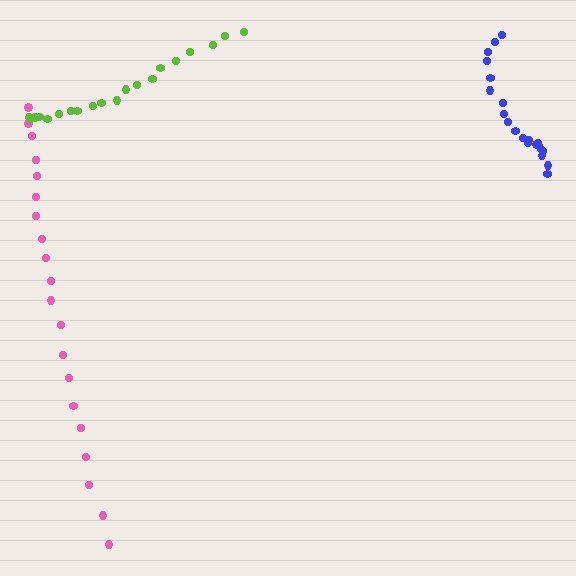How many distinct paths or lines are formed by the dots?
There are 3 distinct paths.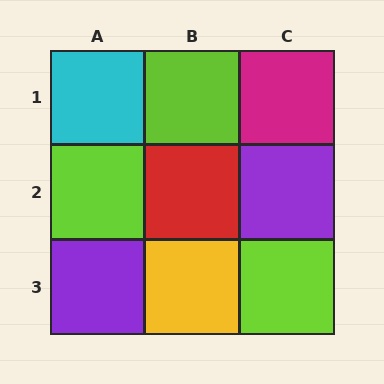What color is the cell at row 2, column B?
Red.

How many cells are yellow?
1 cell is yellow.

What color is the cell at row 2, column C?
Purple.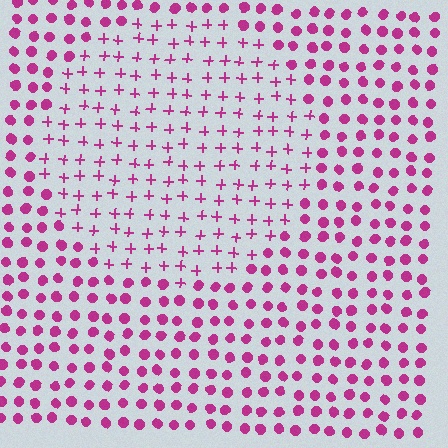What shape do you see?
I see a circle.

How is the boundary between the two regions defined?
The boundary is defined by a change in element shape: plus signs inside vs. circles outside. All elements share the same color and spacing.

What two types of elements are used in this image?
The image uses plus signs inside the circle region and circles outside it.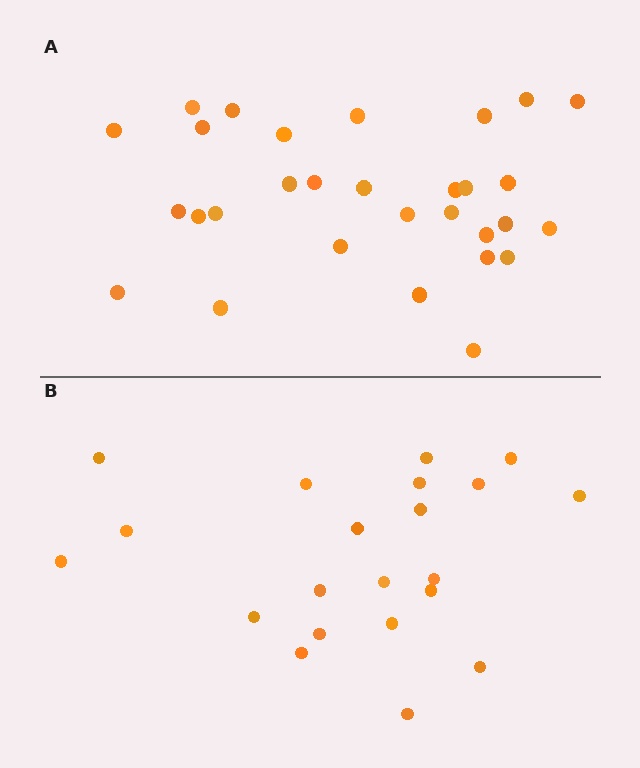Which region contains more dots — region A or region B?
Region A (the top region) has more dots.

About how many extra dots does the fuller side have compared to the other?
Region A has roughly 8 or so more dots than region B.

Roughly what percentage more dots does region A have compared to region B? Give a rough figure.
About 45% more.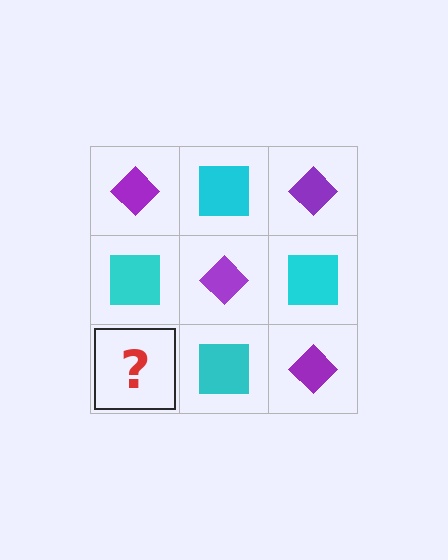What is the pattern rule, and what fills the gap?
The rule is that it alternates purple diamond and cyan square in a checkerboard pattern. The gap should be filled with a purple diamond.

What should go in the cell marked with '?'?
The missing cell should contain a purple diamond.